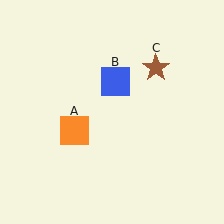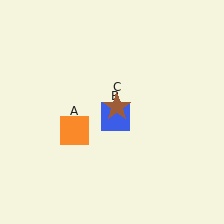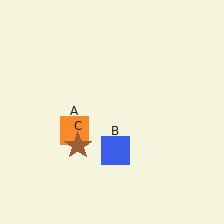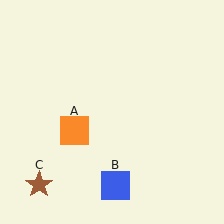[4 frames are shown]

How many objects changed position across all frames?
2 objects changed position: blue square (object B), brown star (object C).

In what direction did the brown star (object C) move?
The brown star (object C) moved down and to the left.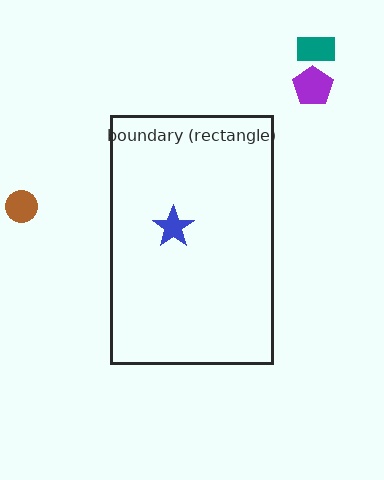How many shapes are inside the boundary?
1 inside, 3 outside.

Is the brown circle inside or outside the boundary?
Outside.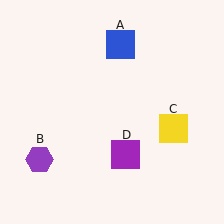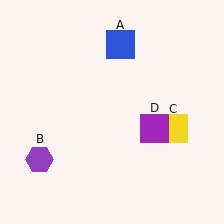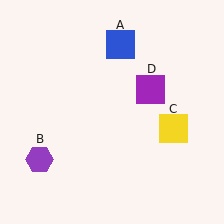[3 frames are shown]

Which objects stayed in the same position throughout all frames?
Blue square (object A) and purple hexagon (object B) and yellow square (object C) remained stationary.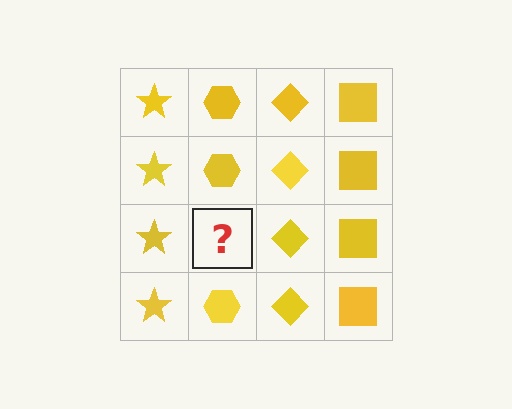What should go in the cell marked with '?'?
The missing cell should contain a yellow hexagon.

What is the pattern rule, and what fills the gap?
The rule is that each column has a consistent shape. The gap should be filled with a yellow hexagon.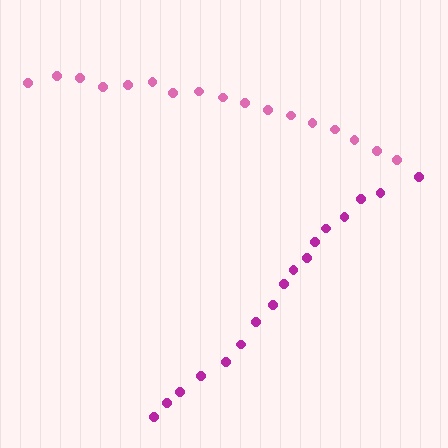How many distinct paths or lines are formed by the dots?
There are 2 distinct paths.